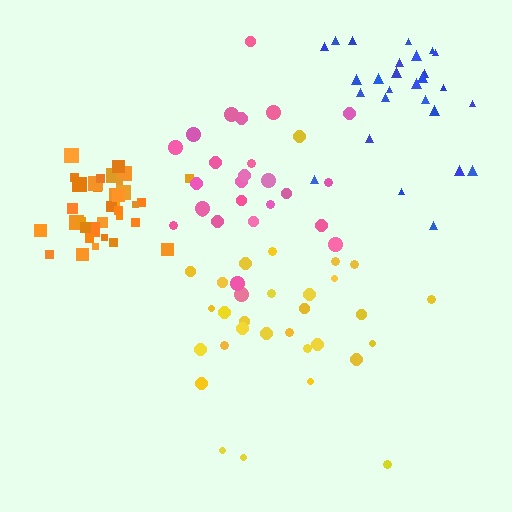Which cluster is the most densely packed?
Orange.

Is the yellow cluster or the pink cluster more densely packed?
Pink.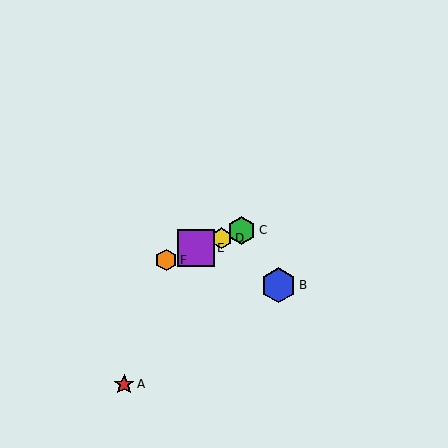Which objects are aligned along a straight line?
Objects C, D, E, F are aligned along a straight line.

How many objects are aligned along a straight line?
4 objects (C, D, E, F) are aligned along a straight line.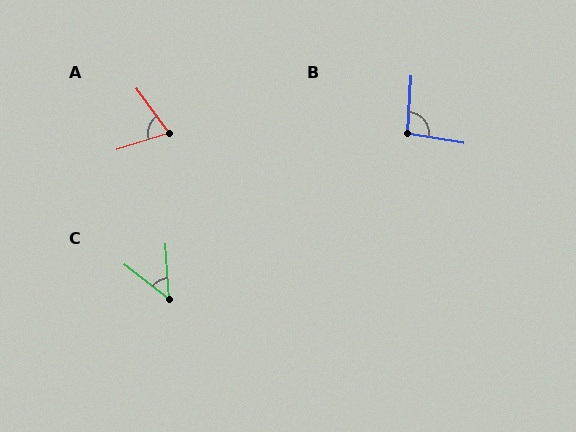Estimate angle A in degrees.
Approximately 71 degrees.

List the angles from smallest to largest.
C (49°), A (71°), B (96°).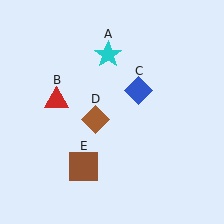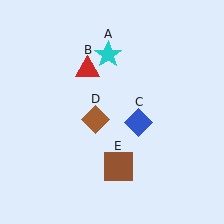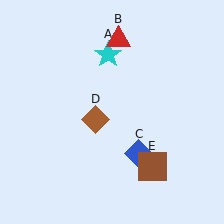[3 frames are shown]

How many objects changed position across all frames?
3 objects changed position: red triangle (object B), blue diamond (object C), brown square (object E).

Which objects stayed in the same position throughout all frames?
Cyan star (object A) and brown diamond (object D) remained stationary.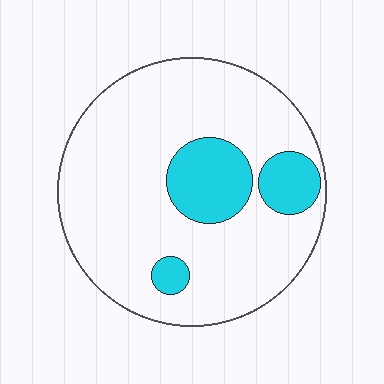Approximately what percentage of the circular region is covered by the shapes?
Approximately 20%.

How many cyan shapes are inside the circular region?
3.